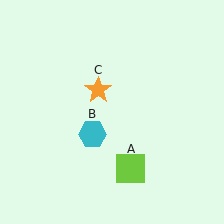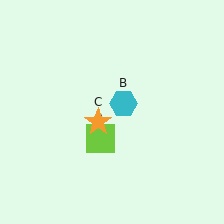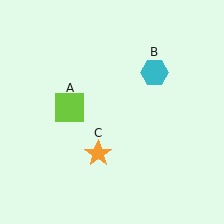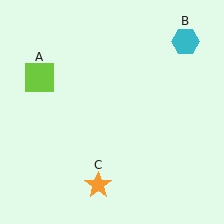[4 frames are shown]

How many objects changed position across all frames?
3 objects changed position: lime square (object A), cyan hexagon (object B), orange star (object C).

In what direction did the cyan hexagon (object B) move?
The cyan hexagon (object B) moved up and to the right.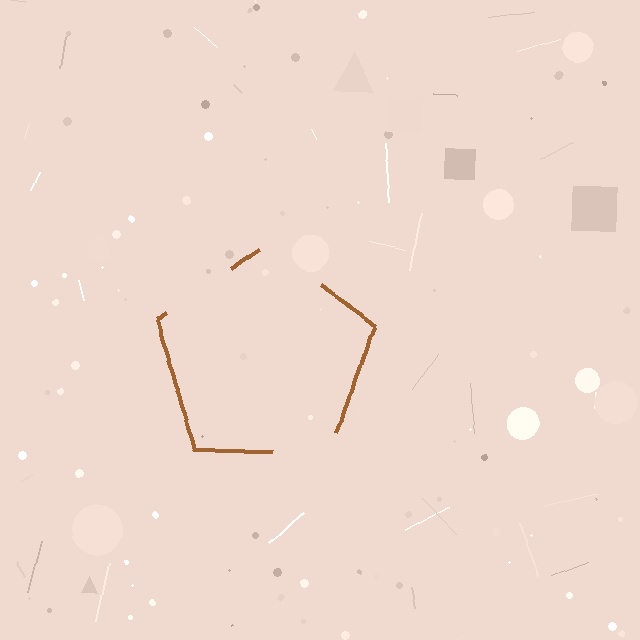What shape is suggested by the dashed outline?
The dashed outline suggests a pentagon.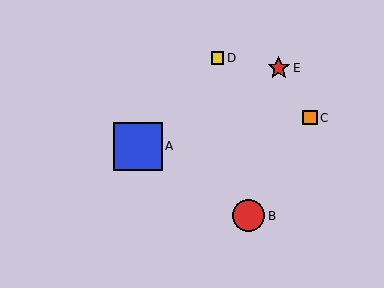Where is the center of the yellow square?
The center of the yellow square is at (217, 58).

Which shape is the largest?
The blue square (labeled A) is the largest.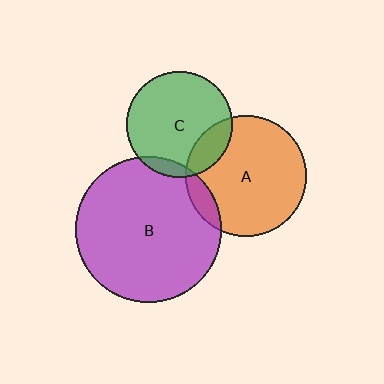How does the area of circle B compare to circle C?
Approximately 1.9 times.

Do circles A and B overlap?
Yes.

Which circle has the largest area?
Circle B (purple).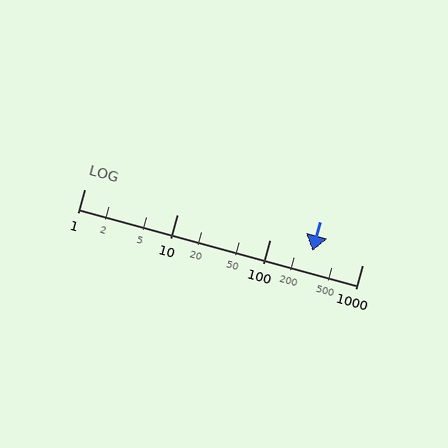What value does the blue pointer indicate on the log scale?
The pointer indicates approximately 290.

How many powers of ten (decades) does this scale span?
The scale spans 3 decades, from 1 to 1000.